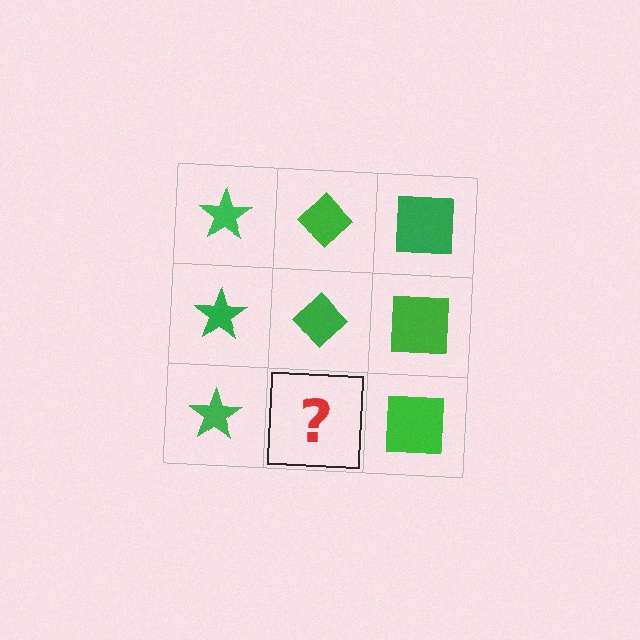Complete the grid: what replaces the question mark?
The question mark should be replaced with a green diamond.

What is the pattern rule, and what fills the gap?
The rule is that each column has a consistent shape. The gap should be filled with a green diamond.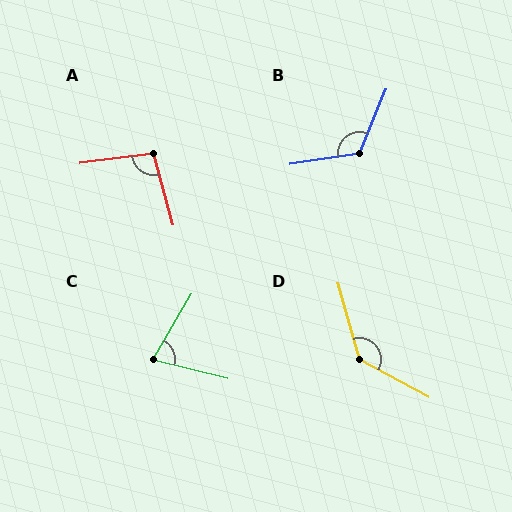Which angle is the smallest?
C, at approximately 73 degrees.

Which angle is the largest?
D, at approximately 134 degrees.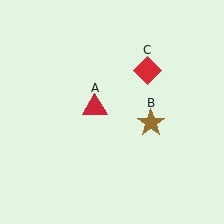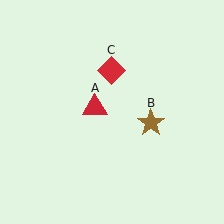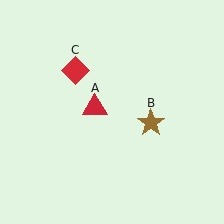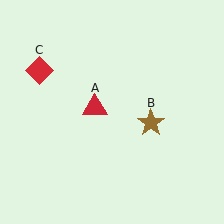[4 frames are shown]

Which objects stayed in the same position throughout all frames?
Red triangle (object A) and brown star (object B) remained stationary.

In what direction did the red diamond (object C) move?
The red diamond (object C) moved left.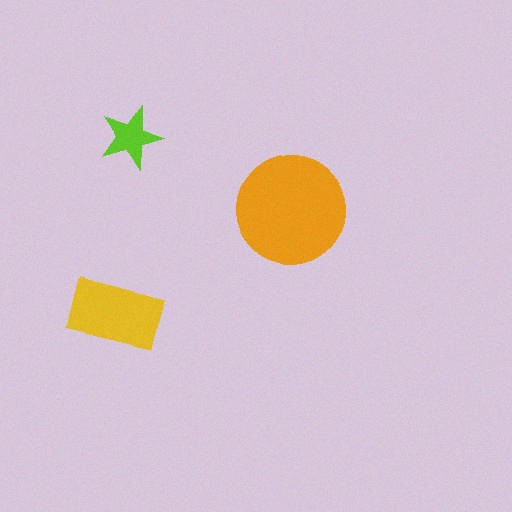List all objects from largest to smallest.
The orange circle, the yellow rectangle, the lime star.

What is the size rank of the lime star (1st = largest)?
3rd.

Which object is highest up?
The lime star is topmost.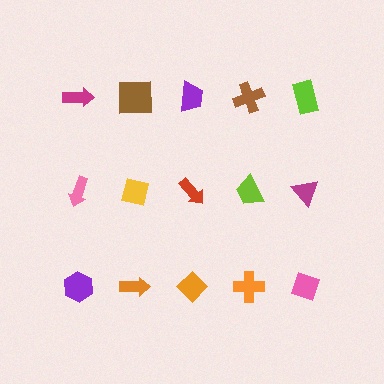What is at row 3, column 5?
A pink diamond.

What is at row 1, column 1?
A magenta arrow.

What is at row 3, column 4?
An orange cross.